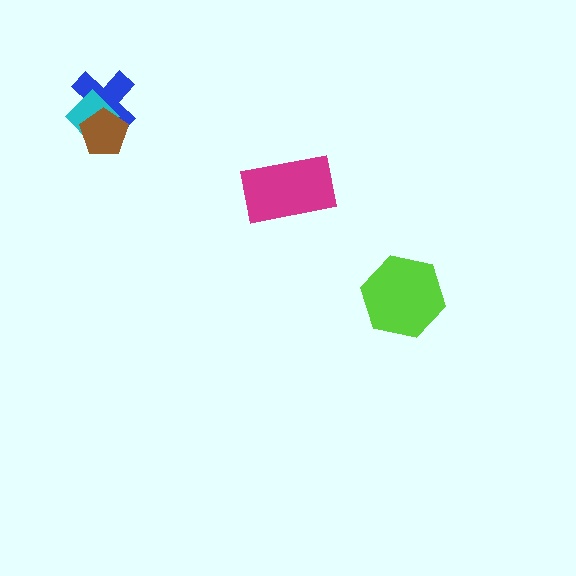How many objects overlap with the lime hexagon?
0 objects overlap with the lime hexagon.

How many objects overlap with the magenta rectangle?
0 objects overlap with the magenta rectangle.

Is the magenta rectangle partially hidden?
No, no other shape covers it.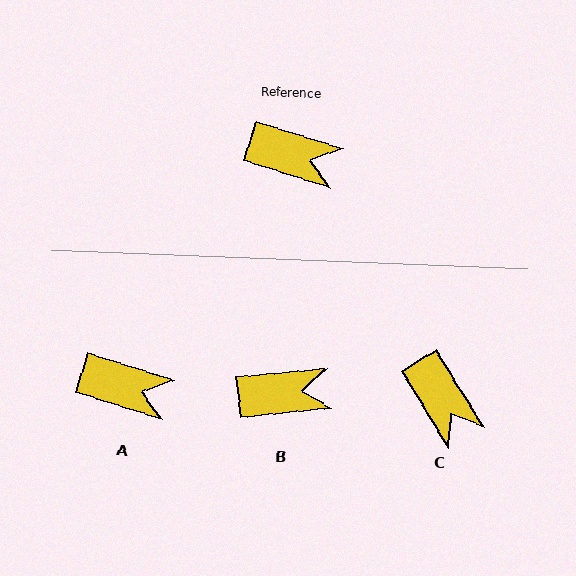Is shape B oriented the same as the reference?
No, it is off by about 23 degrees.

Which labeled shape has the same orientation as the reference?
A.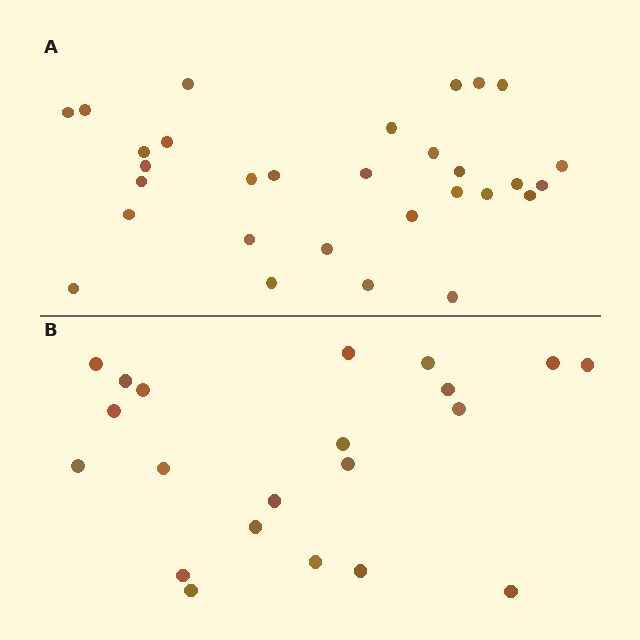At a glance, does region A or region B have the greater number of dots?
Region A (the top region) has more dots.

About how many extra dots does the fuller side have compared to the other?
Region A has roughly 8 or so more dots than region B.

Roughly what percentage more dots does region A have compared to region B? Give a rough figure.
About 45% more.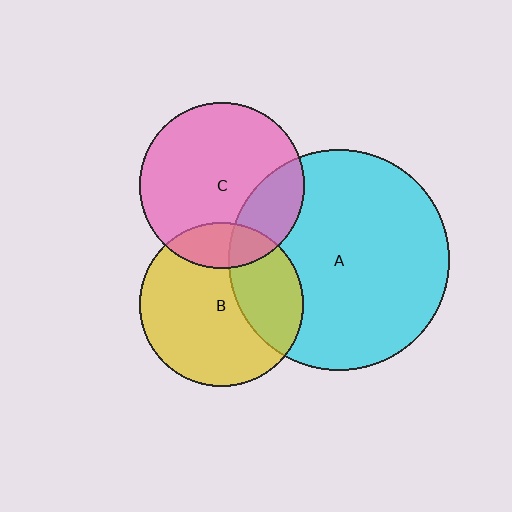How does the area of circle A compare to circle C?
Approximately 1.8 times.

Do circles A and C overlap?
Yes.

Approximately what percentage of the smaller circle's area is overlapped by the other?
Approximately 25%.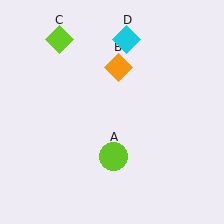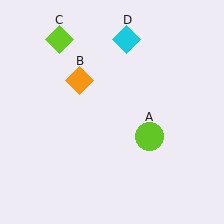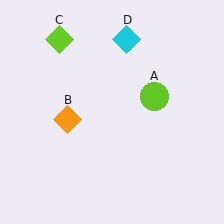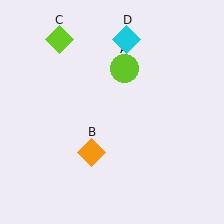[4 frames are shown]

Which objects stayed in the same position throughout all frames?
Lime diamond (object C) and cyan diamond (object D) remained stationary.